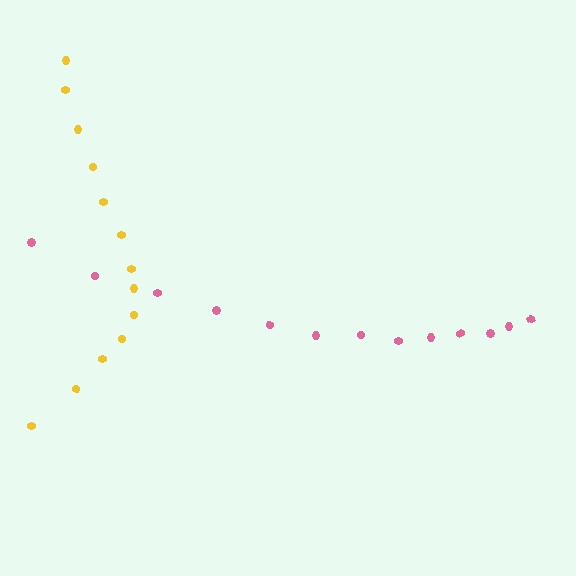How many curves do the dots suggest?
There are 2 distinct paths.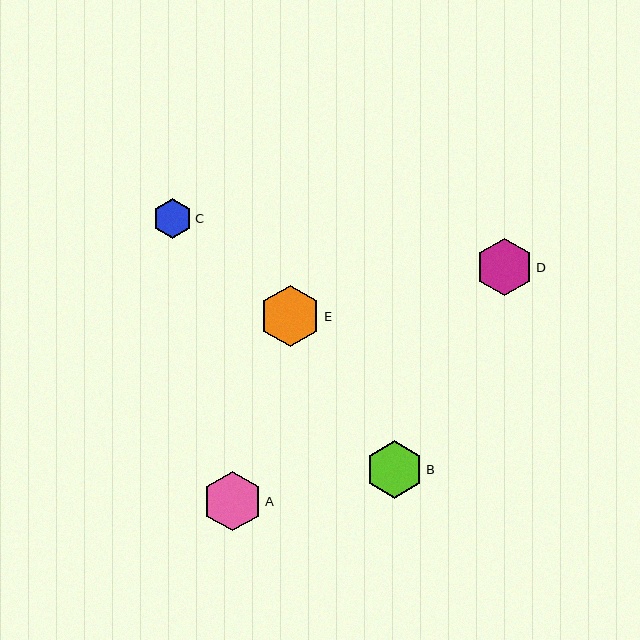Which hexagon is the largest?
Hexagon E is the largest with a size of approximately 61 pixels.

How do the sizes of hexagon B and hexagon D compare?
Hexagon B and hexagon D are approximately the same size.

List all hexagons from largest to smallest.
From largest to smallest: E, A, B, D, C.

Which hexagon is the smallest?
Hexagon C is the smallest with a size of approximately 40 pixels.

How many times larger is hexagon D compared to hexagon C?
Hexagon D is approximately 1.4 times the size of hexagon C.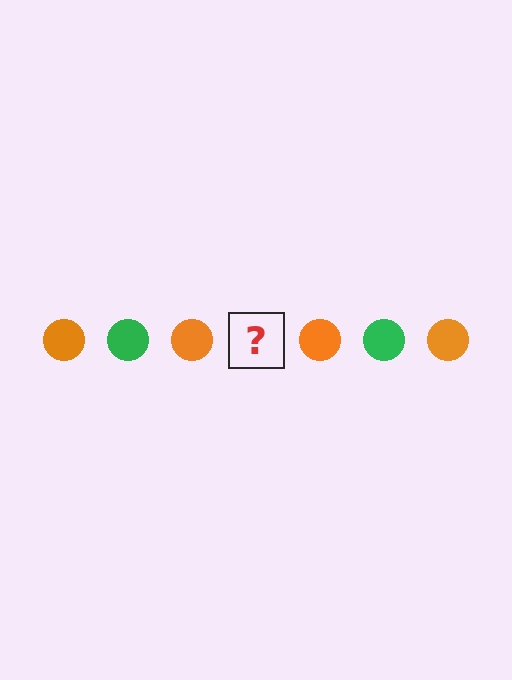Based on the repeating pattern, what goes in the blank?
The blank should be a green circle.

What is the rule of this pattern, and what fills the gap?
The rule is that the pattern cycles through orange, green circles. The gap should be filled with a green circle.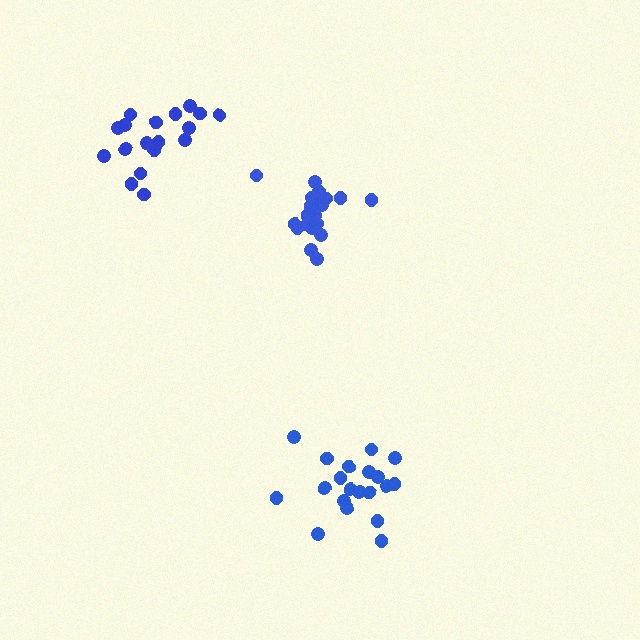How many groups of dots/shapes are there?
There are 3 groups.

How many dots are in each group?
Group 1: 19 dots, Group 2: 20 dots, Group 3: 18 dots (57 total).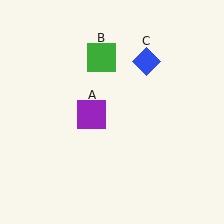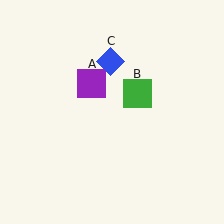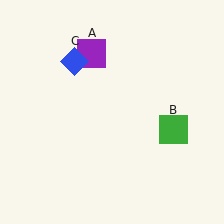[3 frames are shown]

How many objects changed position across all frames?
3 objects changed position: purple square (object A), green square (object B), blue diamond (object C).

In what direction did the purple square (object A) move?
The purple square (object A) moved up.